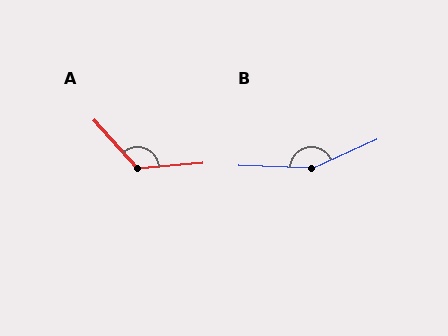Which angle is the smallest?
A, at approximately 127 degrees.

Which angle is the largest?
B, at approximately 154 degrees.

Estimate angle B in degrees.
Approximately 154 degrees.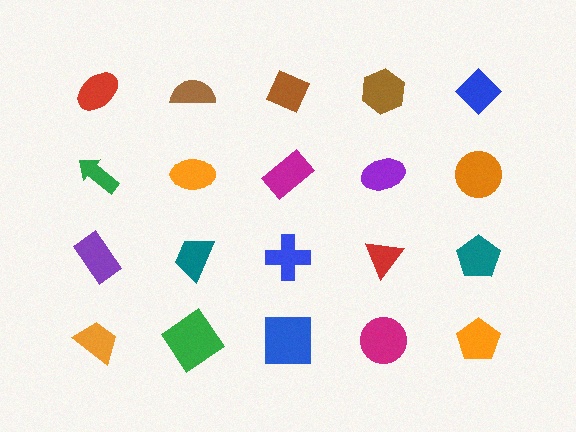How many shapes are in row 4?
5 shapes.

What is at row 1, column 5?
A blue diamond.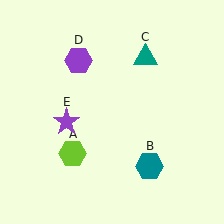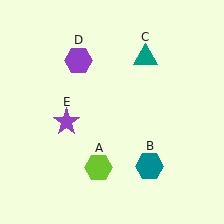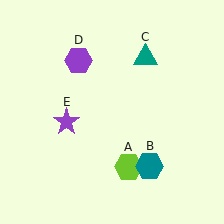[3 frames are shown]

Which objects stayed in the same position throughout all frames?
Teal hexagon (object B) and teal triangle (object C) and purple hexagon (object D) and purple star (object E) remained stationary.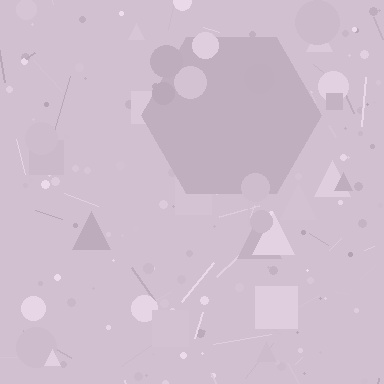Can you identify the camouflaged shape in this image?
The camouflaged shape is a hexagon.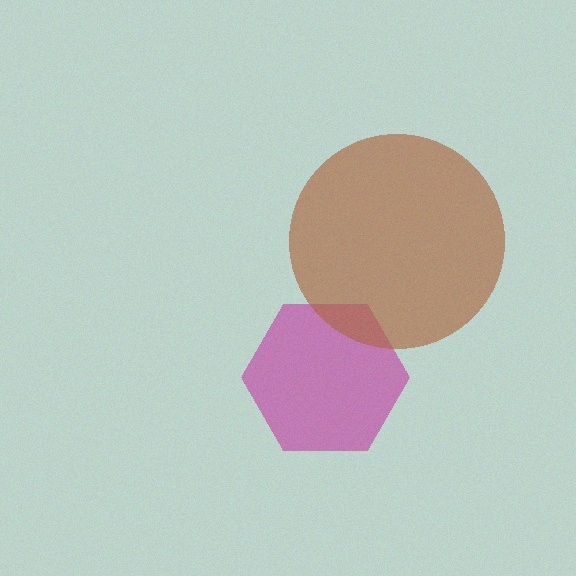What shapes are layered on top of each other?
The layered shapes are: a magenta hexagon, a brown circle.